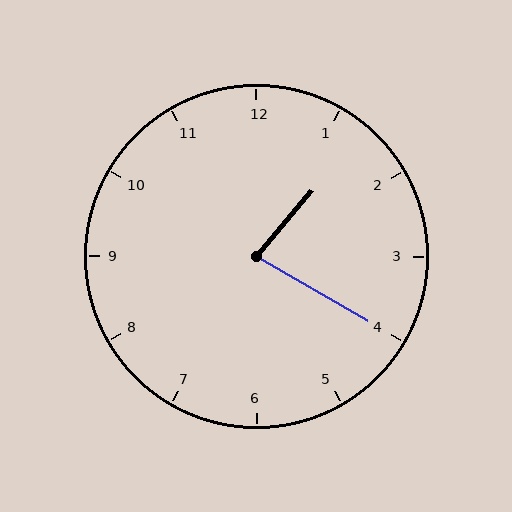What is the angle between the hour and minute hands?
Approximately 80 degrees.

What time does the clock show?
1:20.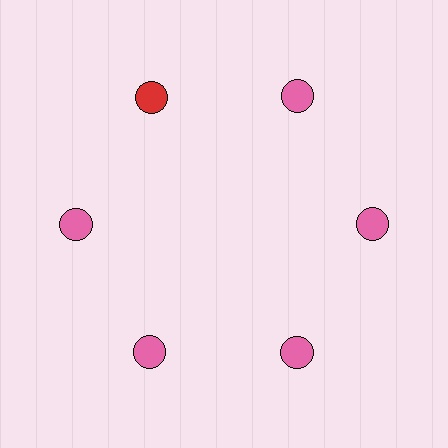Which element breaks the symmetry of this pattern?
The red circle at roughly the 11 o'clock position breaks the symmetry. All other shapes are pink circles.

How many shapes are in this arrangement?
There are 6 shapes arranged in a ring pattern.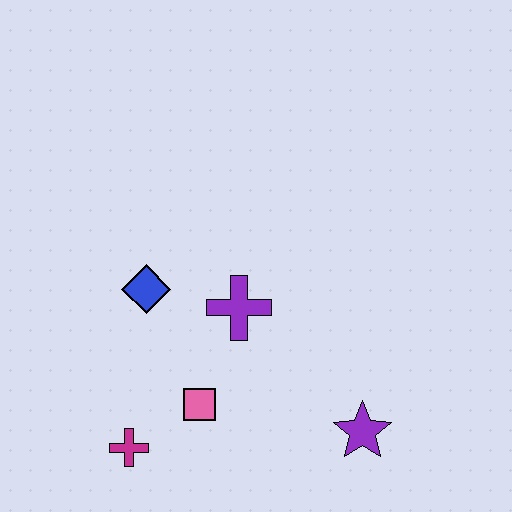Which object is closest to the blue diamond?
The purple cross is closest to the blue diamond.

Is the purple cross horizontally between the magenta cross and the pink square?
No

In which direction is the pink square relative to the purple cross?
The pink square is below the purple cross.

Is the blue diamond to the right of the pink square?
No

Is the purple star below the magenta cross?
No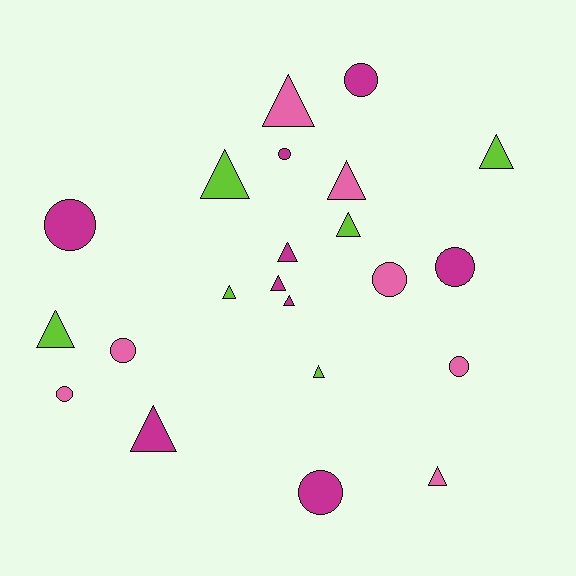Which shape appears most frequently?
Triangle, with 13 objects.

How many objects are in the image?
There are 22 objects.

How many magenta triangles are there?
There are 4 magenta triangles.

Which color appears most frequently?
Magenta, with 9 objects.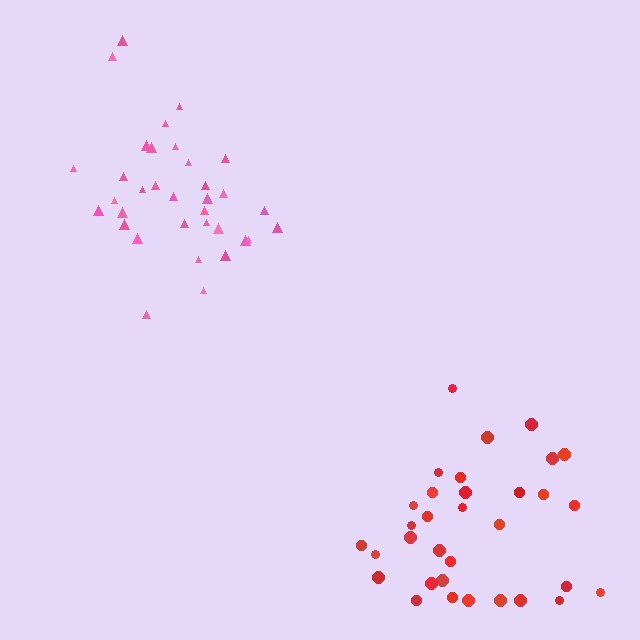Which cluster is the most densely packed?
Pink.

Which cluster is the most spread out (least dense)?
Red.